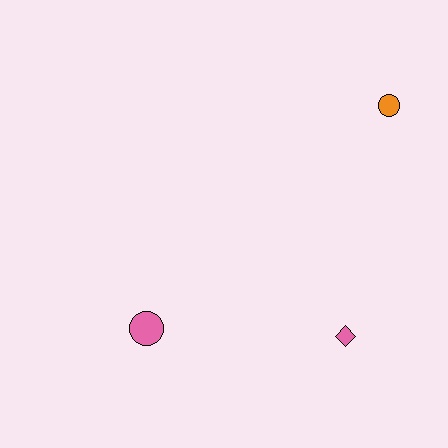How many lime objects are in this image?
There are no lime objects.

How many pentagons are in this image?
There are no pentagons.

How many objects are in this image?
There are 3 objects.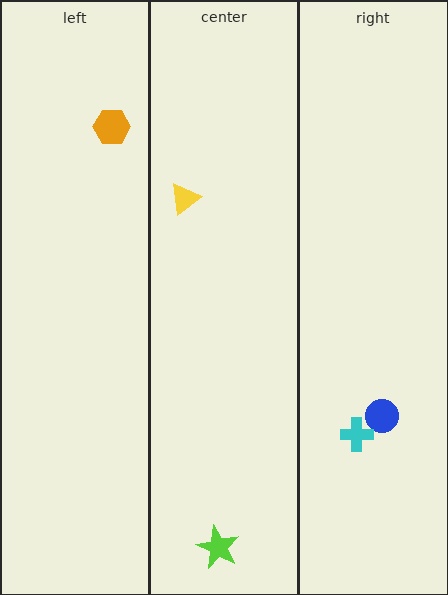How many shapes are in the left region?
1.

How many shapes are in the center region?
2.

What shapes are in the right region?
The blue circle, the cyan cross.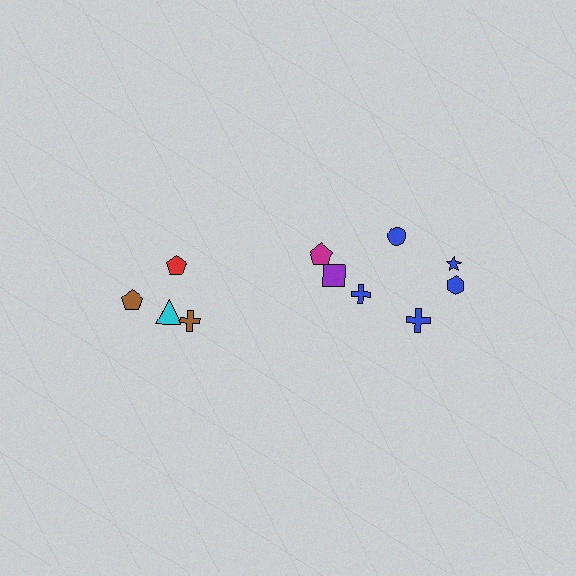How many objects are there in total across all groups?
There are 11 objects.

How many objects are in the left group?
There are 4 objects.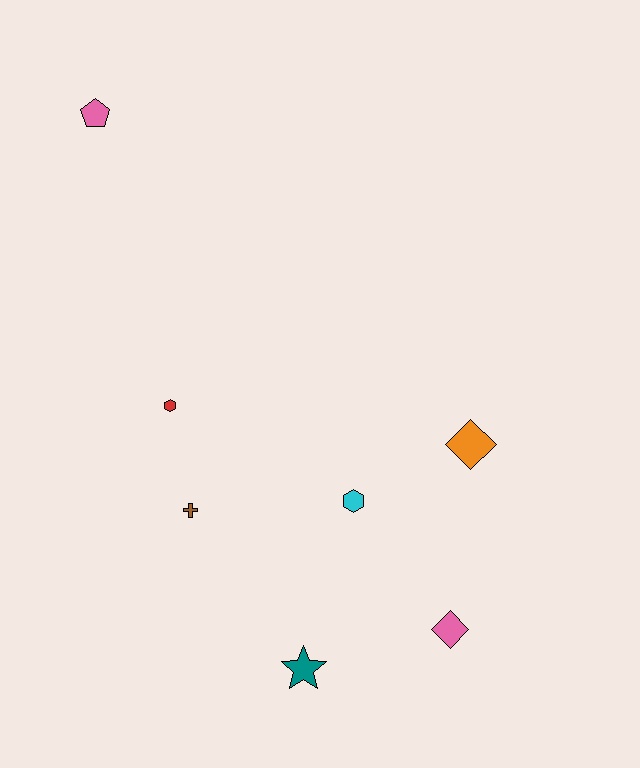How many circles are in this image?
There are no circles.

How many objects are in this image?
There are 7 objects.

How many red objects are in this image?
There is 1 red object.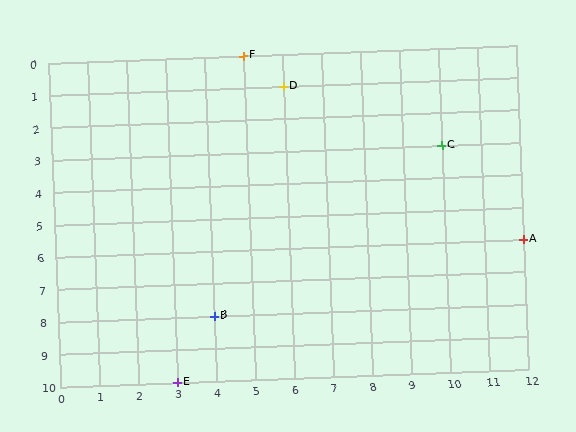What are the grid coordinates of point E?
Point E is at grid coordinates (3, 10).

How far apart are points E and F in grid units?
Points E and F are 2 columns and 10 rows apart (about 10.2 grid units diagonally).